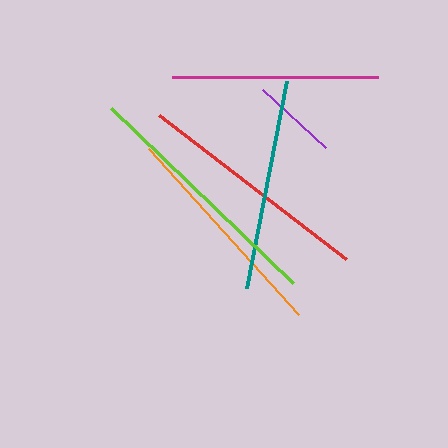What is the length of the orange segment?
The orange segment is approximately 223 pixels long.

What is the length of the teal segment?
The teal segment is approximately 210 pixels long.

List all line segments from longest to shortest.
From longest to shortest: lime, red, orange, teal, magenta, purple.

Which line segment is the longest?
The lime line is the longest at approximately 253 pixels.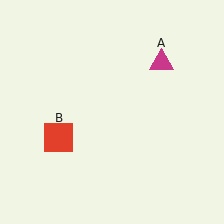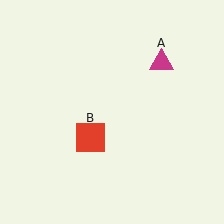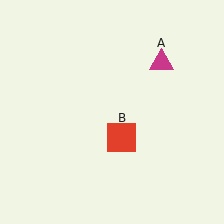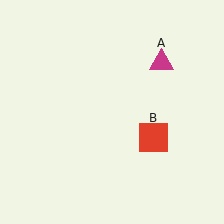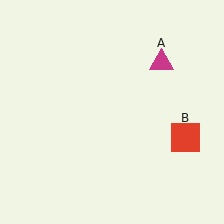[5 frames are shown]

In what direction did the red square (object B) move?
The red square (object B) moved right.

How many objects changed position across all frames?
1 object changed position: red square (object B).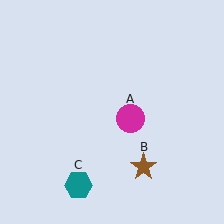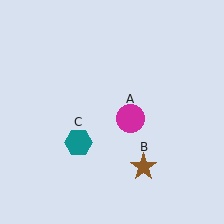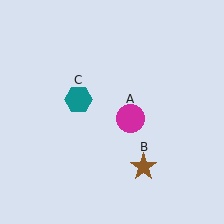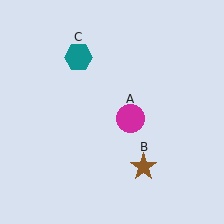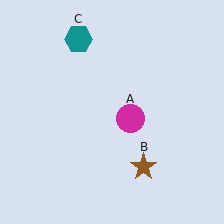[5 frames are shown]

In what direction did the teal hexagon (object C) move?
The teal hexagon (object C) moved up.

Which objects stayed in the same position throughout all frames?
Magenta circle (object A) and brown star (object B) remained stationary.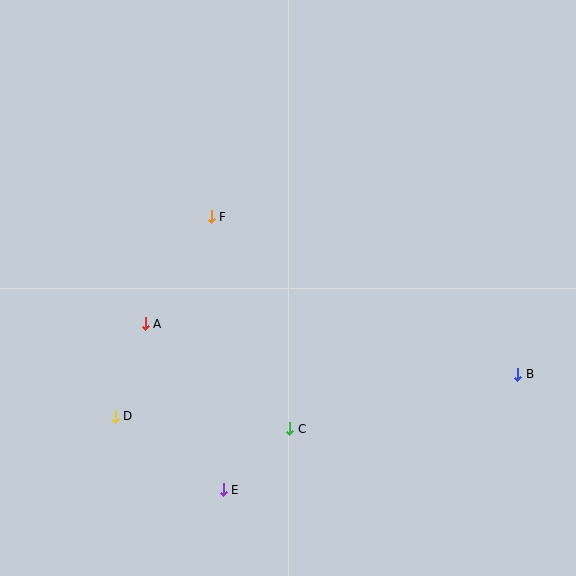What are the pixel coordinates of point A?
Point A is at (145, 324).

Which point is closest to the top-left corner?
Point F is closest to the top-left corner.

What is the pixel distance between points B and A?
The distance between B and A is 376 pixels.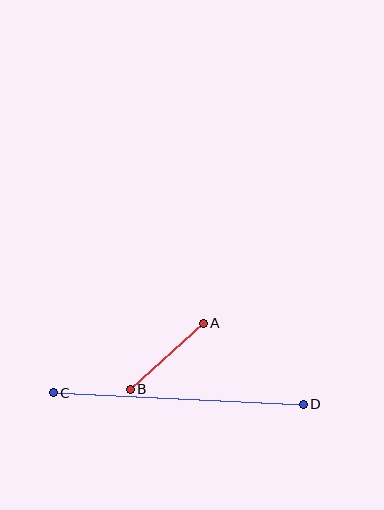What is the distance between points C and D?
The distance is approximately 250 pixels.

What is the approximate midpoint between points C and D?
The midpoint is at approximately (178, 398) pixels.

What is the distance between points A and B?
The distance is approximately 98 pixels.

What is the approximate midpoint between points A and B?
The midpoint is at approximately (167, 356) pixels.